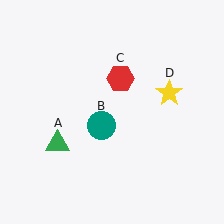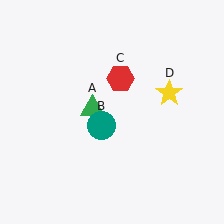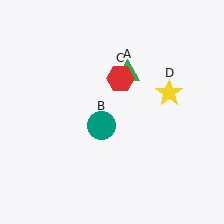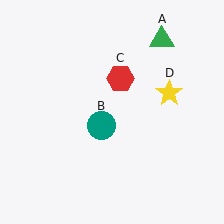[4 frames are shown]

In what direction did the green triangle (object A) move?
The green triangle (object A) moved up and to the right.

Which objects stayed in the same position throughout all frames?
Teal circle (object B) and red hexagon (object C) and yellow star (object D) remained stationary.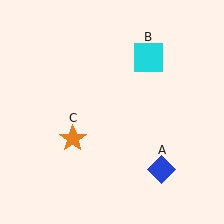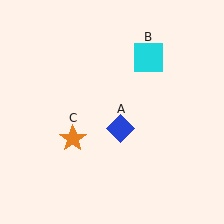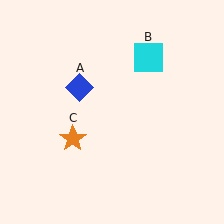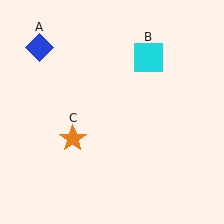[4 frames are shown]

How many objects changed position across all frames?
1 object changed position: blue diamond (object A).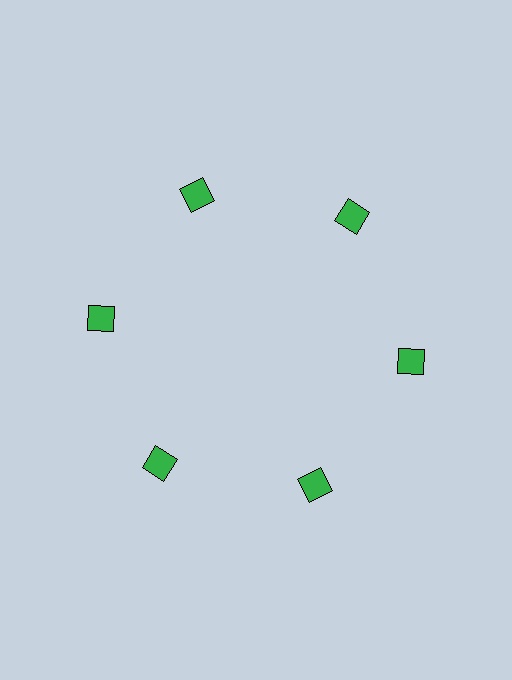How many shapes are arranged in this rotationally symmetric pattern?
There are 6 shapes, arranged in 6 groups of 1.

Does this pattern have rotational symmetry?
Yes, this pattern has 6-fold rotational symmetry. It looks the same after rotating 60 degrees around the center.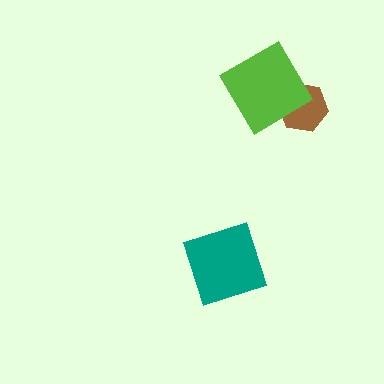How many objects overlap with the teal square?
0 objects overlap with the teal square.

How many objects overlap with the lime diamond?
1 object overlaps with the lime diamond.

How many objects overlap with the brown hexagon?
1 object overlaps with the brown hexagon.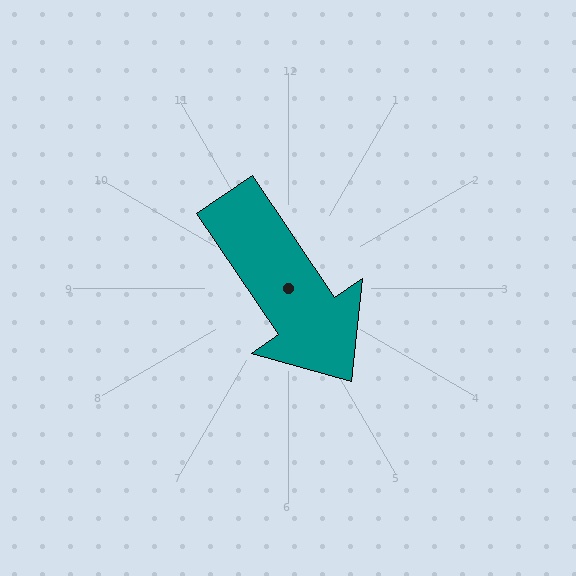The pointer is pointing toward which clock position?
Roughly 5 o'clock.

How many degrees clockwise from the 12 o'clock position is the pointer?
Approximately 146 degrees.